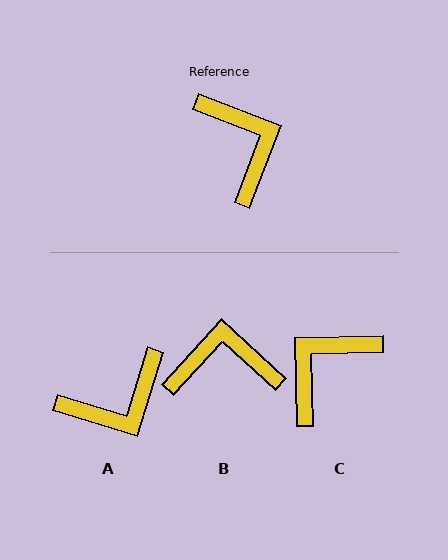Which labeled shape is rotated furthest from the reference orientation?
C, about 112 degrees away.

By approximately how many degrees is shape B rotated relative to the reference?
Approximately 68 degrees counter-clockwise.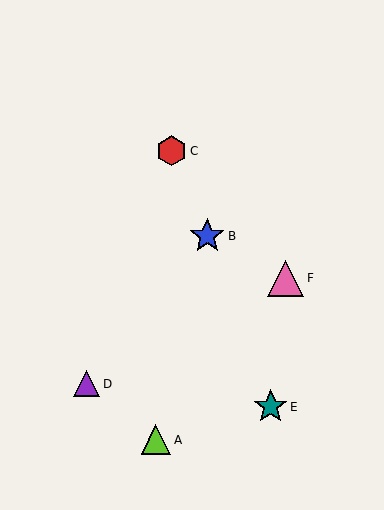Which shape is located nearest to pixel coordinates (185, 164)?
The red hexagon (labeled C) at (172, 151) is nearest to that location.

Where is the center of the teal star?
The center of the teal star is at (271, 407).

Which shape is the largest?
The pink triangle (labeled F) is the largest.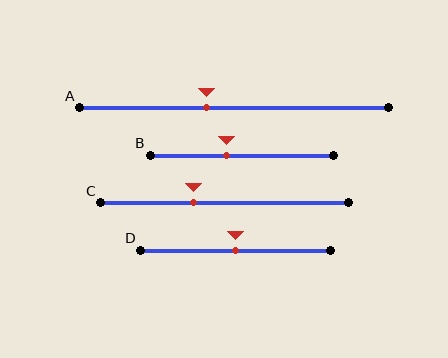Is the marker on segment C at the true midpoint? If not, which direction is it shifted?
No, the marker on segment C is shifted to the left by about 12% of the segment length.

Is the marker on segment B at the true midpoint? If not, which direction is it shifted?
No, the marker on segment B is shifted to the left by about 8% of the segment length.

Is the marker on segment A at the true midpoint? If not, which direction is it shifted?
No, the marker on segment A is shifted to the left by about 9% of the segment length.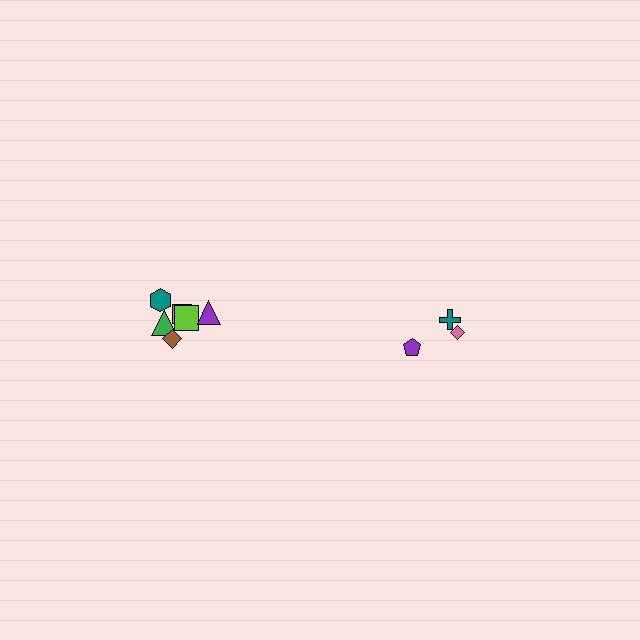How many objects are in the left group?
There are 6 objects.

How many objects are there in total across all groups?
There are 9 objects.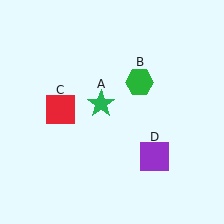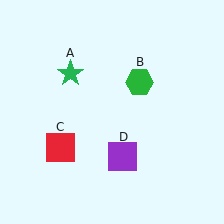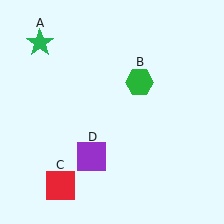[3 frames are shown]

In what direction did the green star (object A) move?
The green star (object A) moved up and to the left.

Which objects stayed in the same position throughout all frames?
Green hexagon (object B) remained stationary.